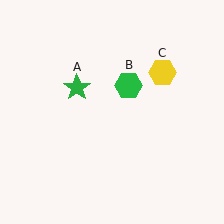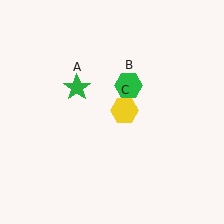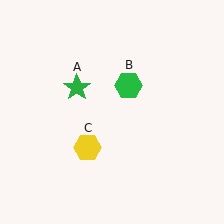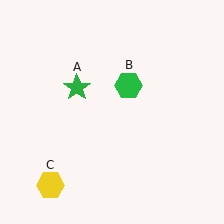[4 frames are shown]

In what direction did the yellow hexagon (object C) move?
The yellow hexagon (object C) moved down and to the left.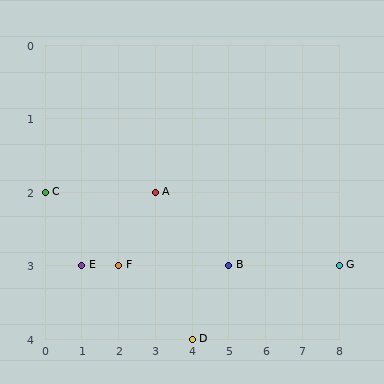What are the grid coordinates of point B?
Point B is at grid coordinates (5, 3).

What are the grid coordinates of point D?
Point D is at grid coordinates (4, 4).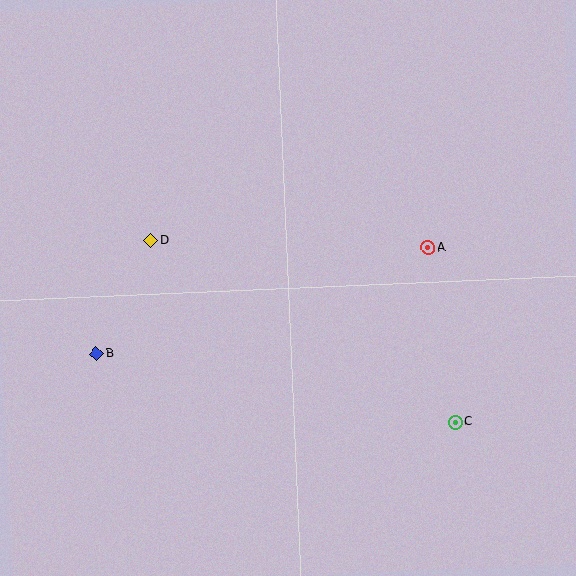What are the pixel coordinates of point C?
Point C is at (455, 422).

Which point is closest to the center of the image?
Point D at (151, 240) is closest to the center.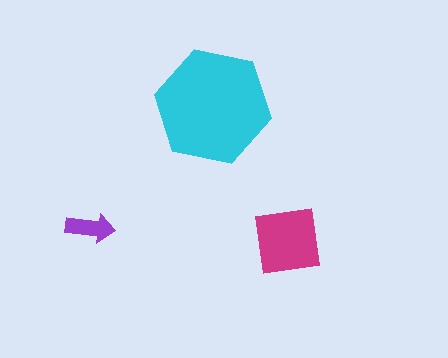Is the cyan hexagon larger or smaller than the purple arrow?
Larger.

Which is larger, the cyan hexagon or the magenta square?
The cyan hexagon.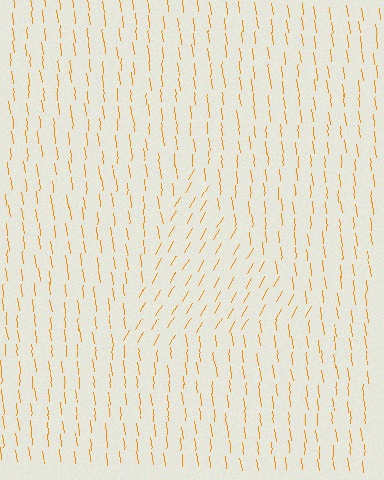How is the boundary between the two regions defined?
The boundary is defined purely by a change in line orientation (approximately 36 degrees difference). All lines are the same color and thickness.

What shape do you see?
I see a triangle.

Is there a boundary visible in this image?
Yes, there is a texture boundary formed by a change in line orientation.